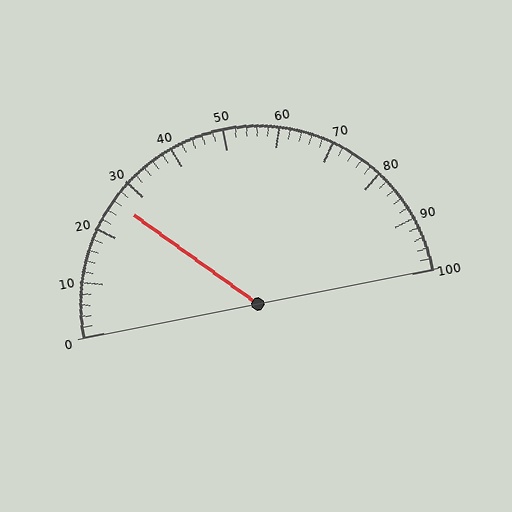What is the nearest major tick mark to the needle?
The nearest major tick mark is 30.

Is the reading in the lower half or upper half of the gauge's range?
The reading is in the lower half of the range (0 to 100).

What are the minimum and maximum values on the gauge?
The gauge ranges from 0 to 100.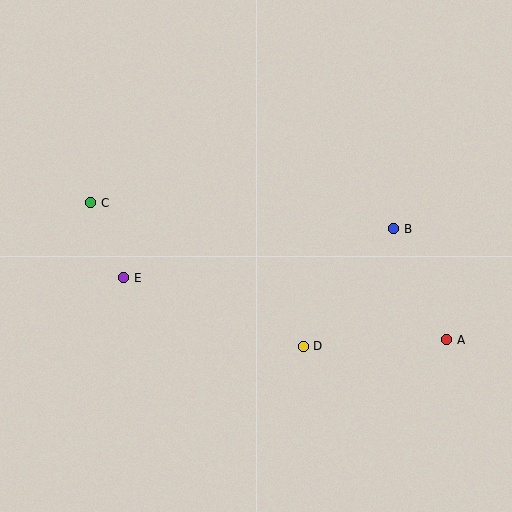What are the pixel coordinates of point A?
Point A is at (447, 340).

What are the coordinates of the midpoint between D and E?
The midpoint between D and E is at (213, 312).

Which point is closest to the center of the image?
Point D at (303, 346) is closest to the center.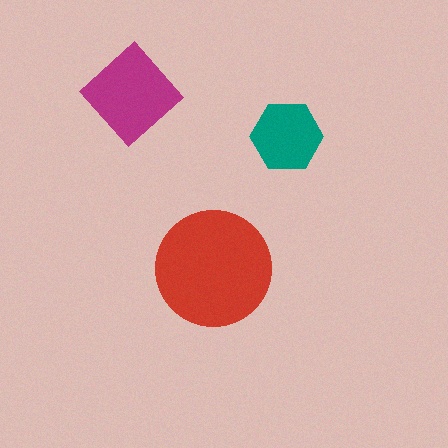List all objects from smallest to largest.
The teal hexagon, the magenta diamond, the red circle.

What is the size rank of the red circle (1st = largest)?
1st.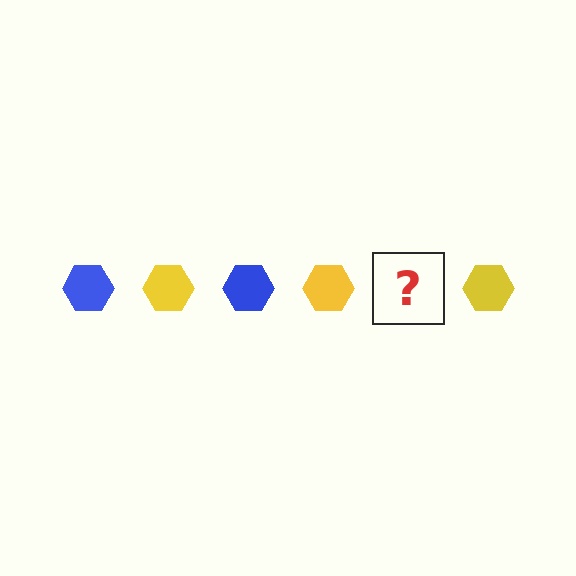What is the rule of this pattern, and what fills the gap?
The rule is that the pattern cycles through blue, yellow hexagons. The gap should be filled with a blue hexagon.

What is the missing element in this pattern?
The missing element is a blue hexagon.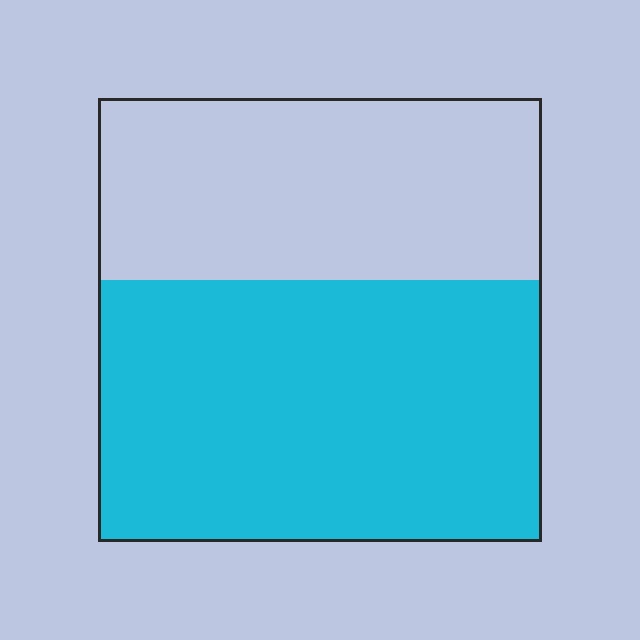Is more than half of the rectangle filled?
Yes.